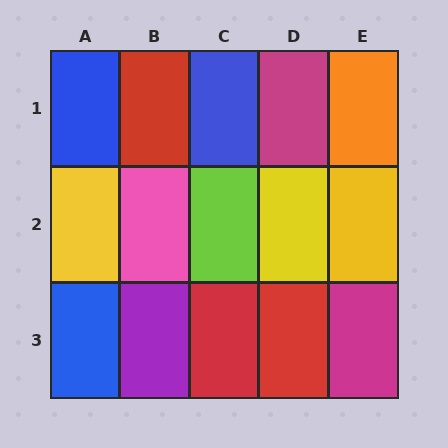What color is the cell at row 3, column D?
Red.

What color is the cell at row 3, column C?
Red.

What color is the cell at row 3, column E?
Magenta.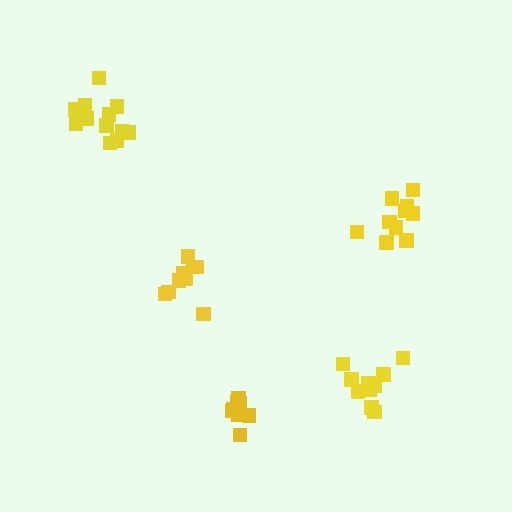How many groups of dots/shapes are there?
There are 5 groups.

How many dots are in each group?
Group 1: 8 dots, Group 2: 9 dots, Group 3: 12 dots, Group 4: 10 dots, Group 5: 10 dots (49 total).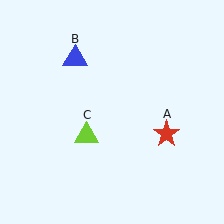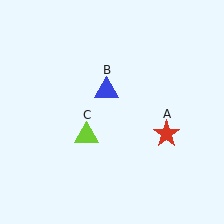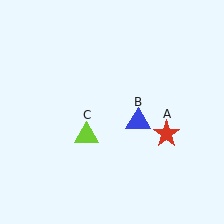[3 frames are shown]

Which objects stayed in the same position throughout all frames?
Red star (object A) and lime triangle (object C) remained stationary.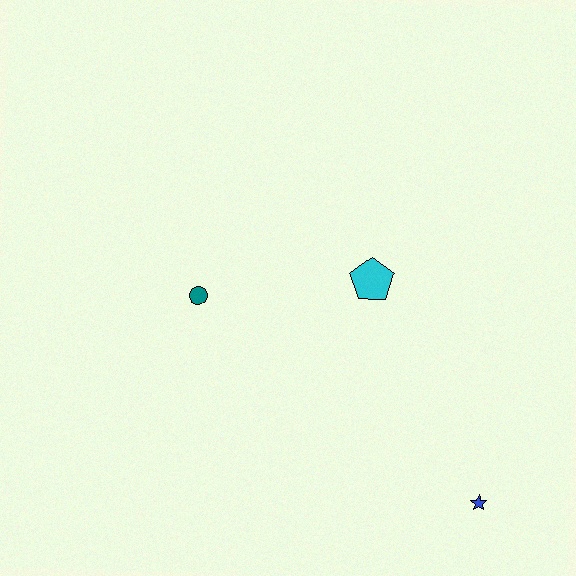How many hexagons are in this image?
There are no hexagons.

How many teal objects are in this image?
There is 1 teal object.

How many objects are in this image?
There are 3 objects.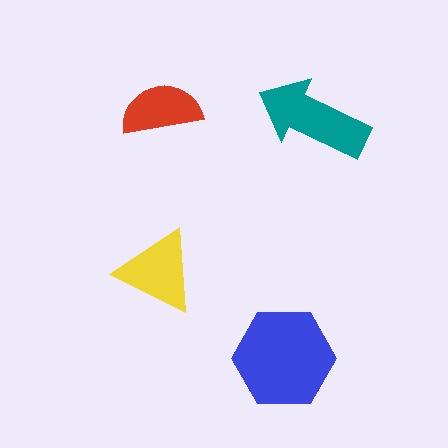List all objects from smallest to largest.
The red semicircle, the yellow triangle, the teal arrow, the blue hexagon.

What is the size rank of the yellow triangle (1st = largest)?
3rd.